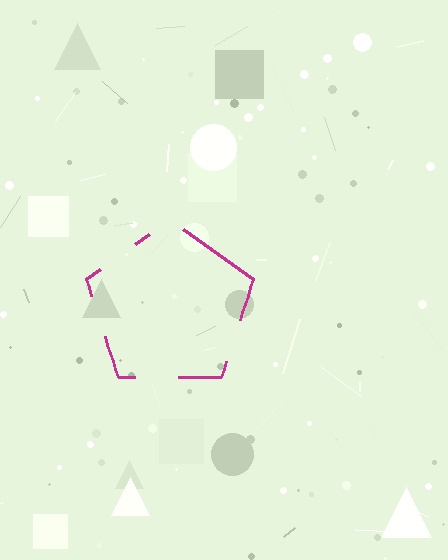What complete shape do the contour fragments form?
The contour fragments form a pentagon.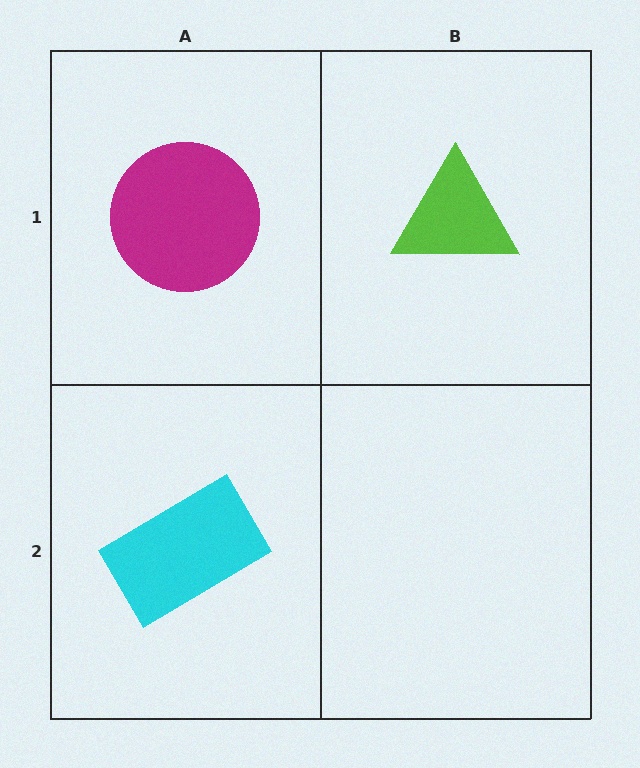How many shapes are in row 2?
1 shape.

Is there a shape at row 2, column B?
No, that cell is empty.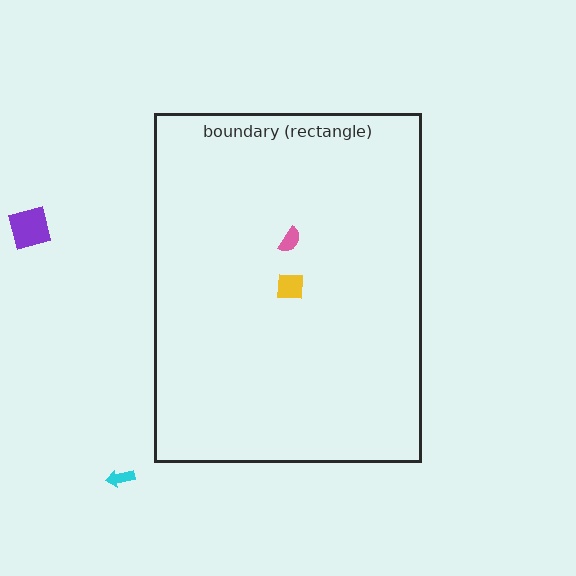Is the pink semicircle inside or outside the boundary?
Inside.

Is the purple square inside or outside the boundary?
Outside.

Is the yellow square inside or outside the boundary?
Inside.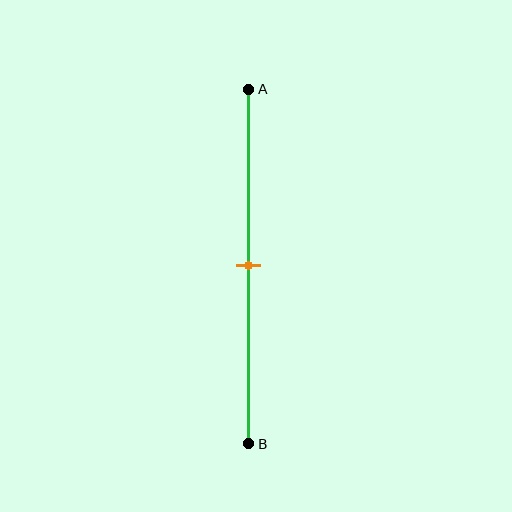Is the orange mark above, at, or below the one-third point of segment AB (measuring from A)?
The orange mark is below the one-third point of segment AB.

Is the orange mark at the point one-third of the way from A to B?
No, the mark is at about 50% from A, not at the 33% one-third point.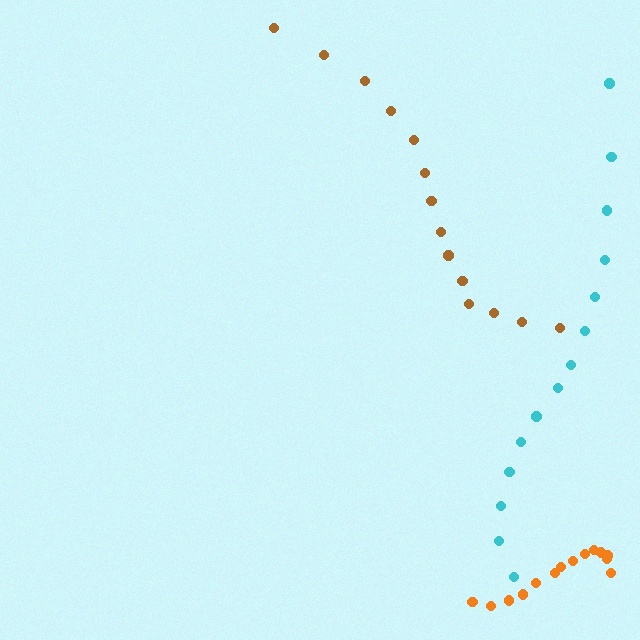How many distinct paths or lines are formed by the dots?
There are 3 distinct paths.